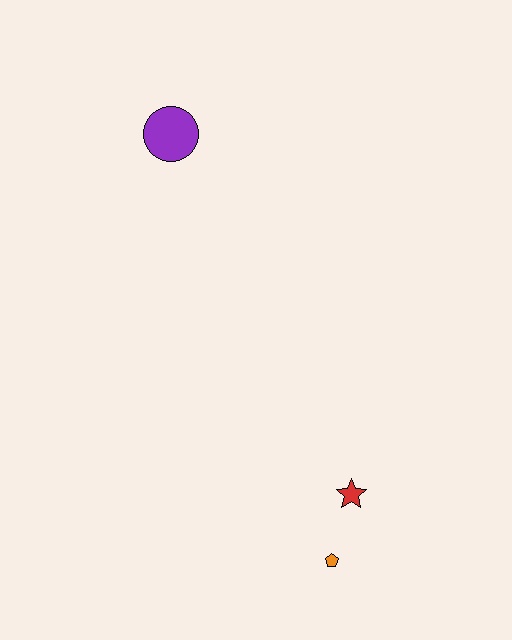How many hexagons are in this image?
There are no hexagons.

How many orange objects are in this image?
There is 1 orange object.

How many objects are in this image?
There are 3 objects.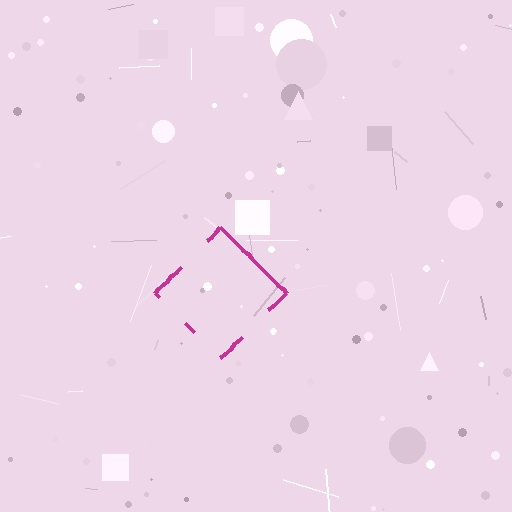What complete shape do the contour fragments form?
The contour fragments form a diamond.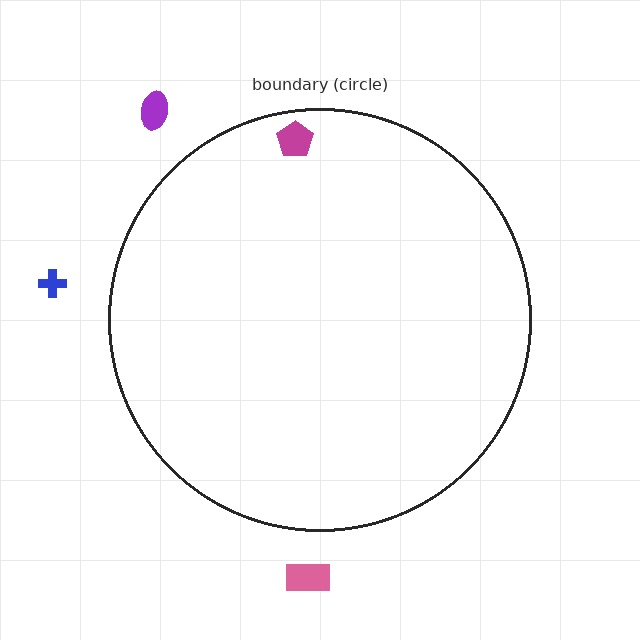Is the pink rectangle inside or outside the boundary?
Outside.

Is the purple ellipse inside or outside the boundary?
Outside.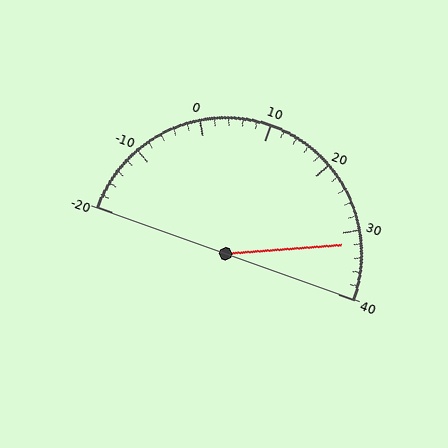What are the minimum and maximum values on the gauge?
The gauge ranges from -20 to 40.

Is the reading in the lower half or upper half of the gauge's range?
The reading is in the upper half of the range (-20 to 40).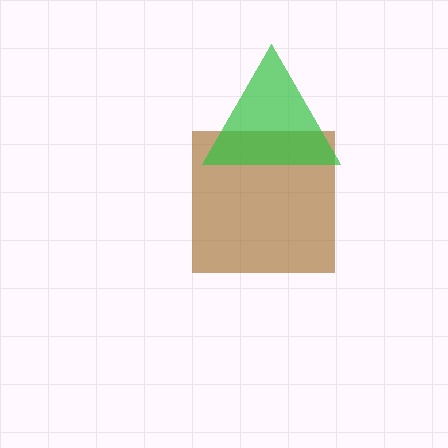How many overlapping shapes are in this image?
There are 2 overlapping shapes in the image.